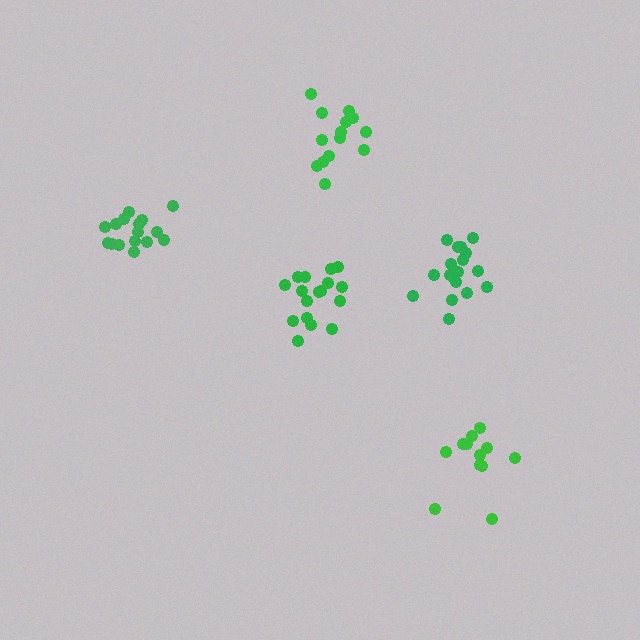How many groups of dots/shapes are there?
There are 5 groups.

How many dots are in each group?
Group 1: 17 dots, Group 2: 18 dots, Group 3: 16 dots, Group 4: 12 dots, Group 5: 14 dots (77 total).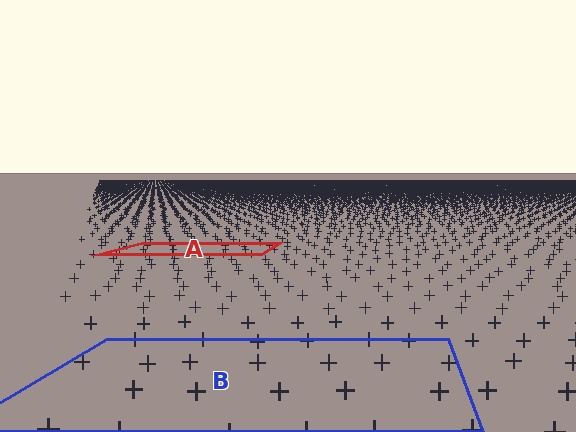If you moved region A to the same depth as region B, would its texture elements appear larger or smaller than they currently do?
They would appear larger. At a closer depth, the same texture elements are projected at a bigger on-screen size.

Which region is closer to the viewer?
Region B is closer. The texture elements there are larger and more spread out.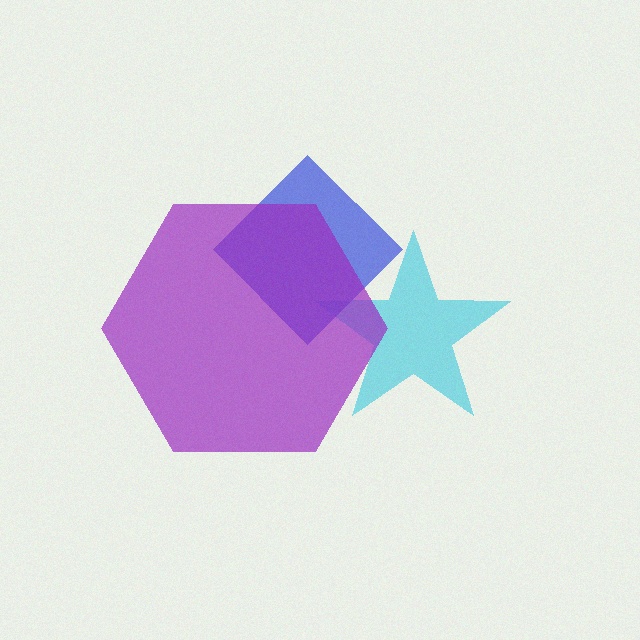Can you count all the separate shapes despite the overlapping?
Yes, there are 3 separate shapes.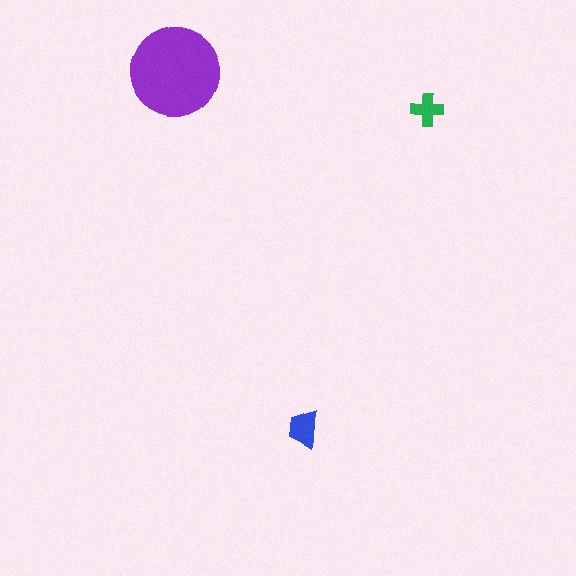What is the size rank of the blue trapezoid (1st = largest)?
2nd.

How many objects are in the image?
There are 3 objects in the image.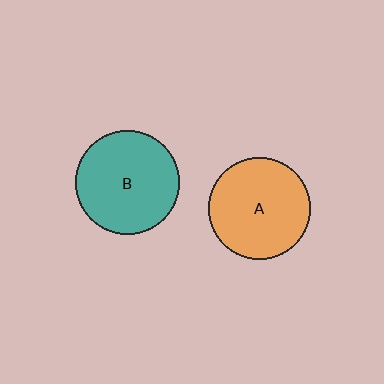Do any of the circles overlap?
No, none of the circles overlap.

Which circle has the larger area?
Circle B (teal).